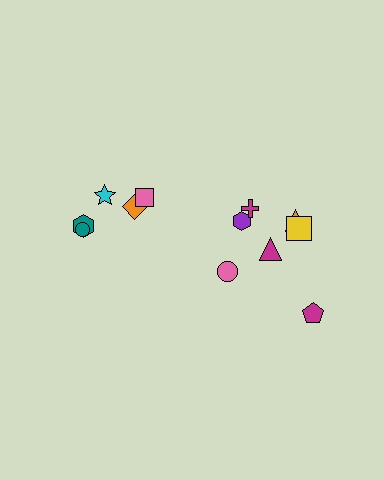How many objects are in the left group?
There are 5 objects.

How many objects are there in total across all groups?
There are 12 objects.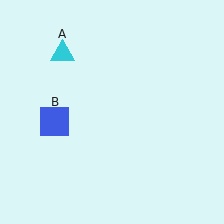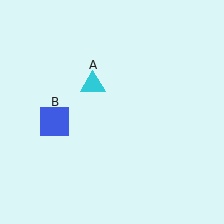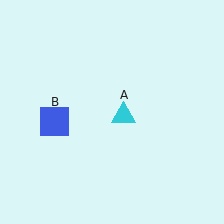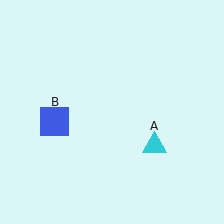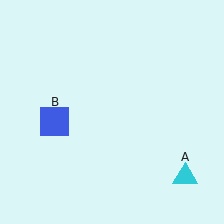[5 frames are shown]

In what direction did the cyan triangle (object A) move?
The cyan triangle (object A) moved down and to the right.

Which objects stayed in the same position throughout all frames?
Blue square (object B) remained stationary.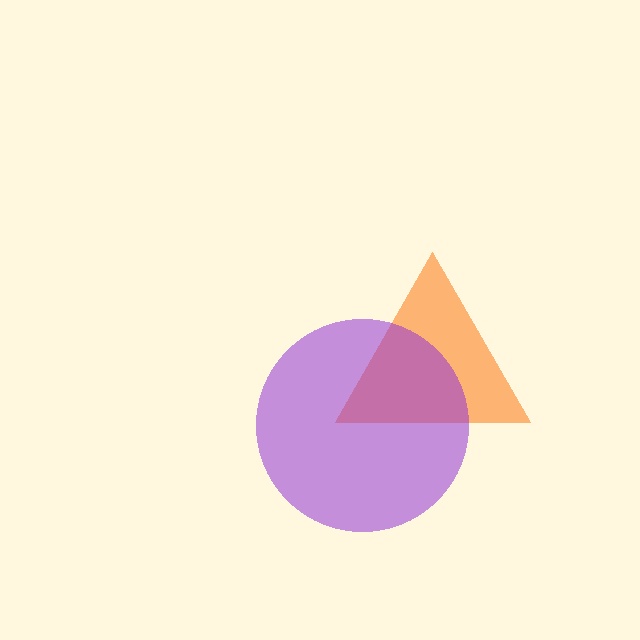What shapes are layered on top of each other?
The layered shapes are: an orange triangle, a purple circle.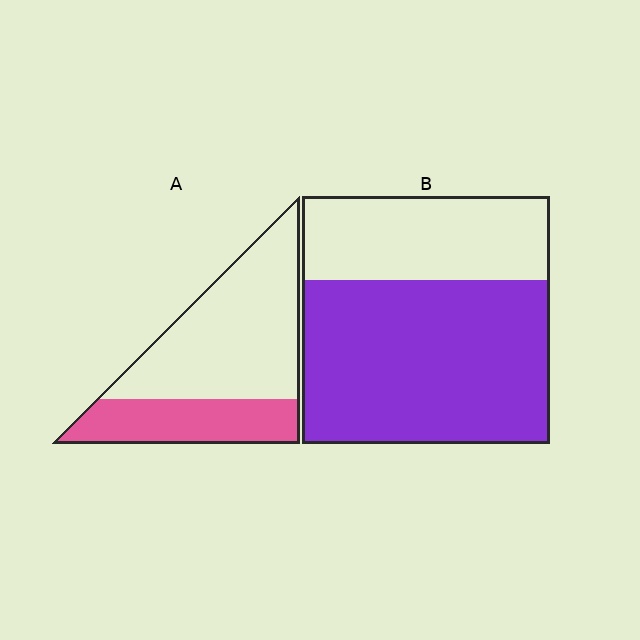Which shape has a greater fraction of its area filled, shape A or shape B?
Shape B.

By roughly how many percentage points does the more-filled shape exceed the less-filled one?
By roughly 35 percentage points (B over A).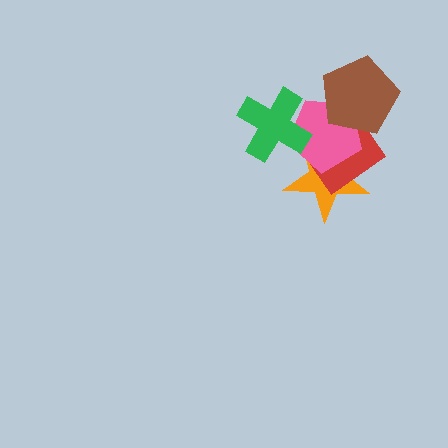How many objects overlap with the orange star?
3 objects overlap with the orange star.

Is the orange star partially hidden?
Yes, it is partially covered by another shape.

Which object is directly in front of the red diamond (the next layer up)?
The pink pentagon is directly in front of the red diamond.